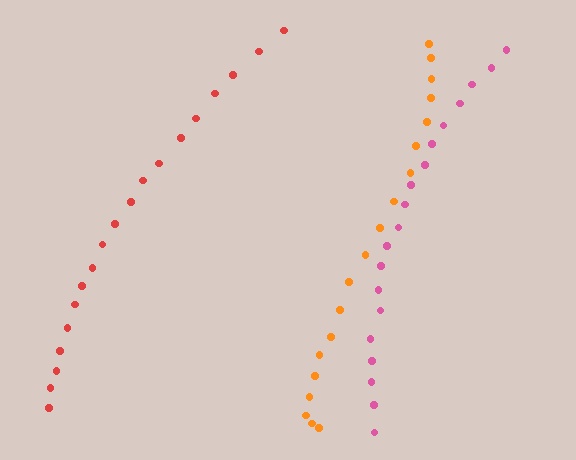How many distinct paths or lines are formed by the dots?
There are 3 distinct paths.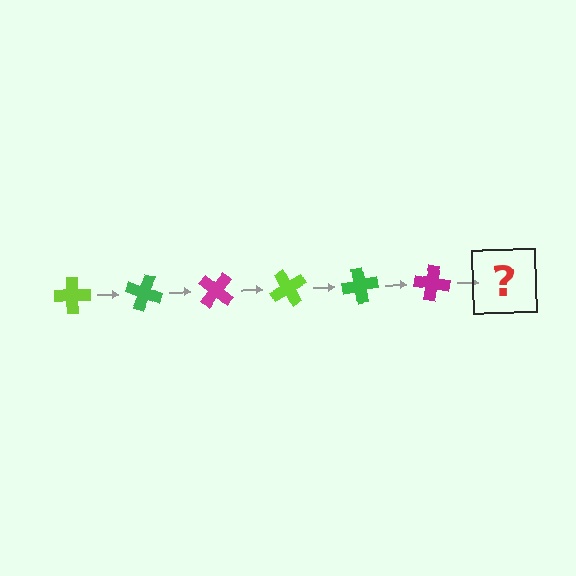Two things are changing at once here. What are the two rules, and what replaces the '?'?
The two rules are that it rotates 20 degrees each step and the color cycles through lime, green, and magenta. The '?' should be a lime cross, rotated 120 degrees from the start.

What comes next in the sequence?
The next element should be a lime cross, rotated 120 degrees from the start.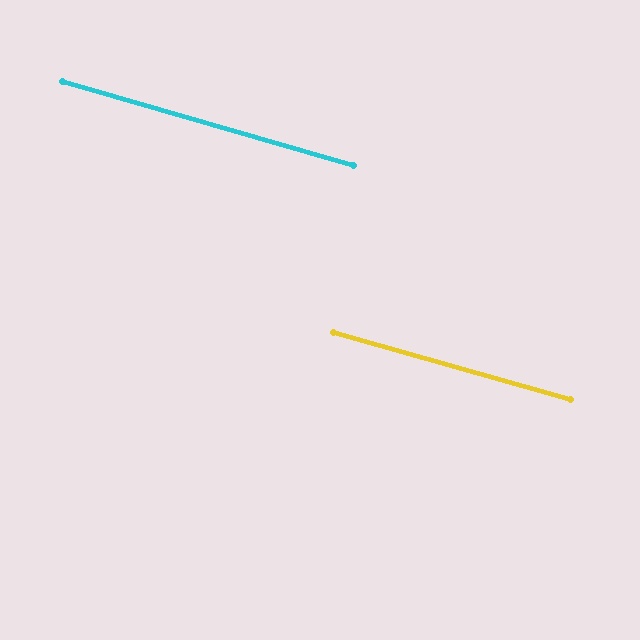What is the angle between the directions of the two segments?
Approximately 0 degrees.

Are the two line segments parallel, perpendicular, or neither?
Parallel — their directions differ by only 0.5°.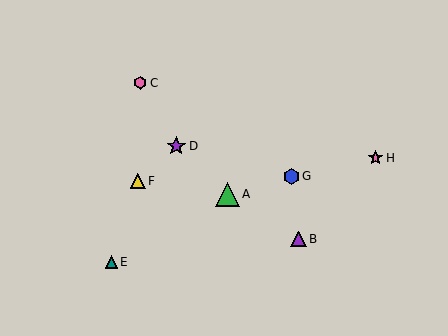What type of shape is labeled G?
Shape G is a blue hexagon.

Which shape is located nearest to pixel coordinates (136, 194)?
The yellow triangle (labeled F) at (138, 181) is nearest to that location.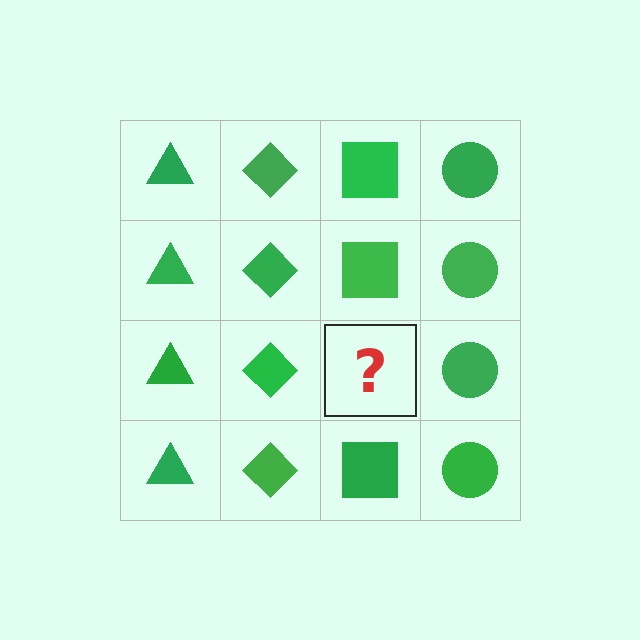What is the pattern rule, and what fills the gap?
The rule is that each column has a consistent shape. The gap should be filled with a green square.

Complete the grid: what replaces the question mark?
The question mark should be replaced with a green square.